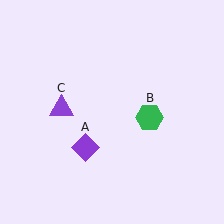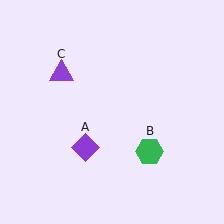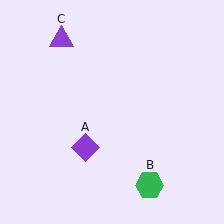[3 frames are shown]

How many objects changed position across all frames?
2 objects changed position: green hexagon (object B), purple triangle (object C).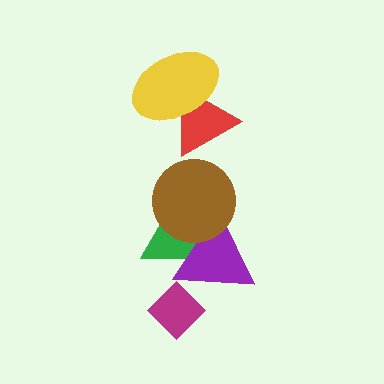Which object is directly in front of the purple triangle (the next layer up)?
The magenta diamond is directly in front of the purple triangle.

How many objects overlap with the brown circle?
2 objects overlap with the brown circle.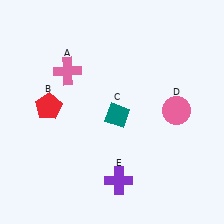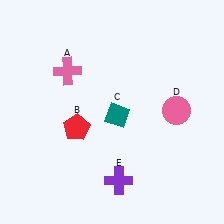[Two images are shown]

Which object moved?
The red pentagon (B) moved right.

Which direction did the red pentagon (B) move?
The red pentagon (B) moved right.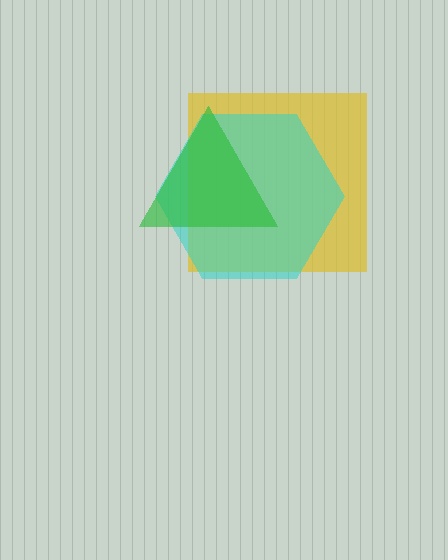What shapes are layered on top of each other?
The layered shapes are: a yellow square, a cyan hexagon, a green triangle.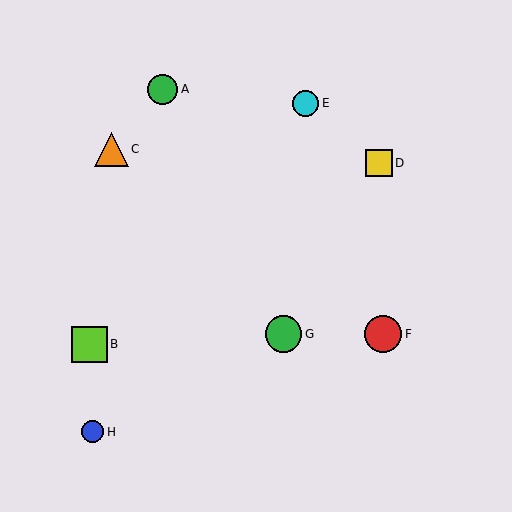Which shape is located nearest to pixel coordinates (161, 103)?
The green circle (labeled A) at (163, 89) is nearest to that location.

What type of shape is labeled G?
Shape G is a green circle.